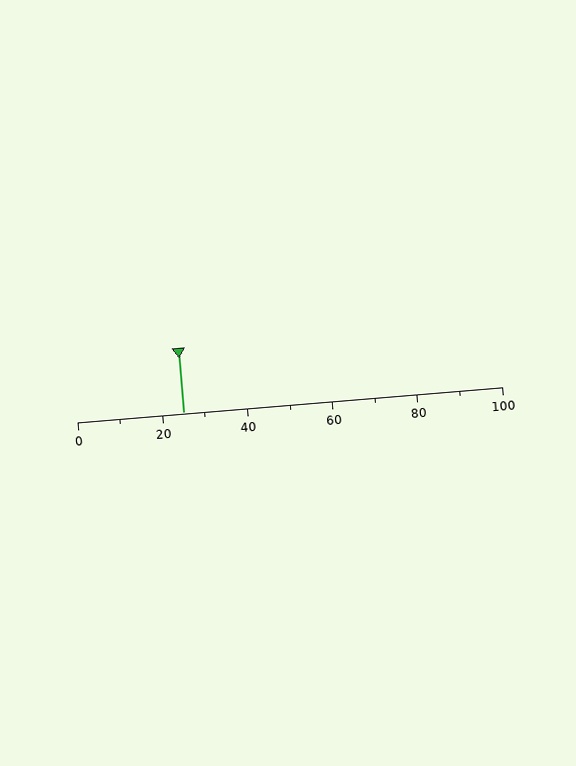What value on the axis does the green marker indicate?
The marker indicates approximately 25.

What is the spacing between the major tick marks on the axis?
The major ticks are spaced 20 apart.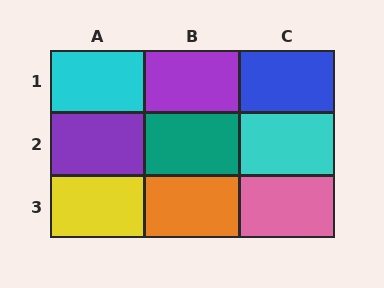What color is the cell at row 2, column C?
Cyan.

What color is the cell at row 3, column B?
Orange.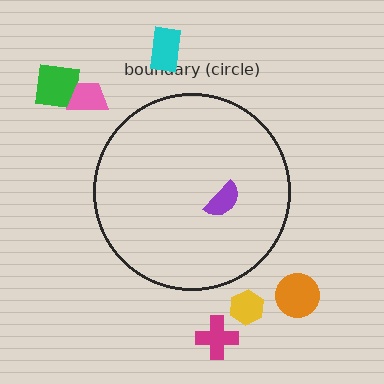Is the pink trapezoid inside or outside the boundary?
Outside.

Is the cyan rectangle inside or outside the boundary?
Outside.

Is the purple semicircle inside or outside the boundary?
Inside.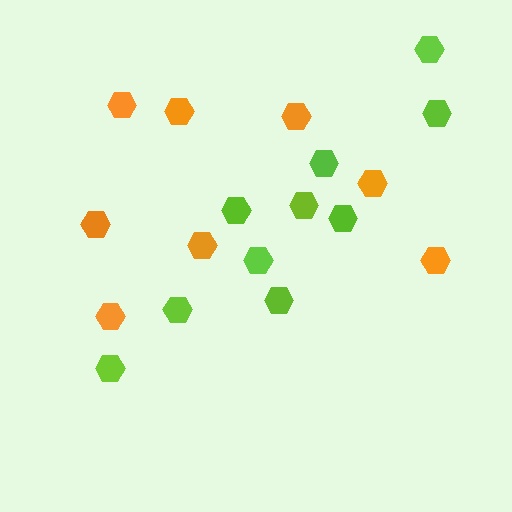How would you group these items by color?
There are 2 groups: one group of lime hexagons (10) and one group of orange hexagons (8).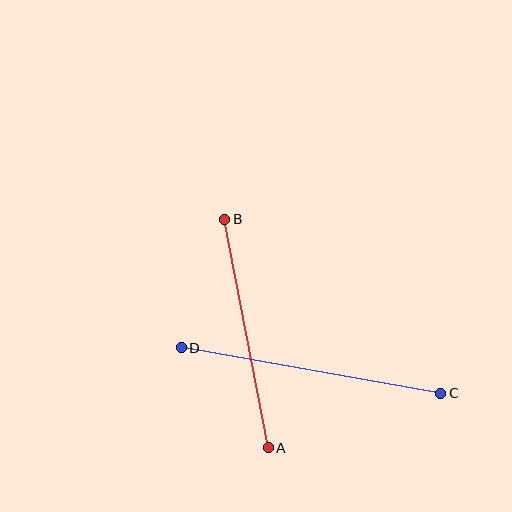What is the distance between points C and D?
The distance is approximately 264 pixels.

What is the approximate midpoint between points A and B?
The midpoint is at approximately (246, 333) pixels.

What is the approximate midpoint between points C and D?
The midpoint is at approximately (311, 370) pixels.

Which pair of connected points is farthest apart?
Points C and D are farthest apart.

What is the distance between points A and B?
The distance is approximately 233 pixels.